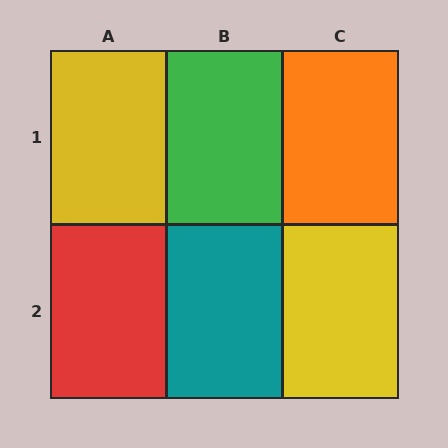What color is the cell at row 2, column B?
Teal.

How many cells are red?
1 cell is red.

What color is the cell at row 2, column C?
Yellow.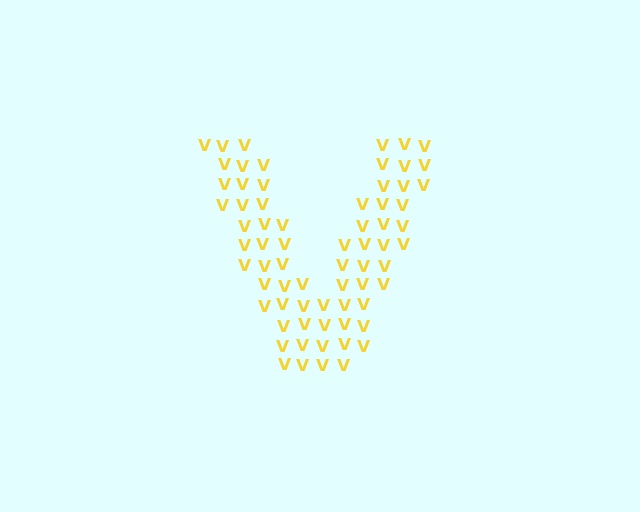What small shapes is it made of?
It is made of small letter V's.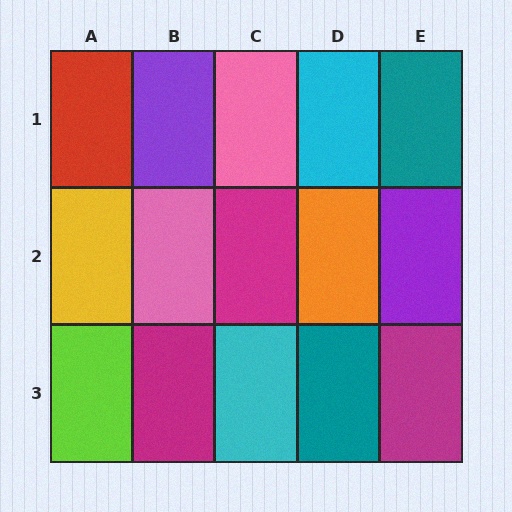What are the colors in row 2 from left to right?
Yellow, pink, magenta, orange, purple.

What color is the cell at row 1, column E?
Teal.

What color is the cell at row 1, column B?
Purple.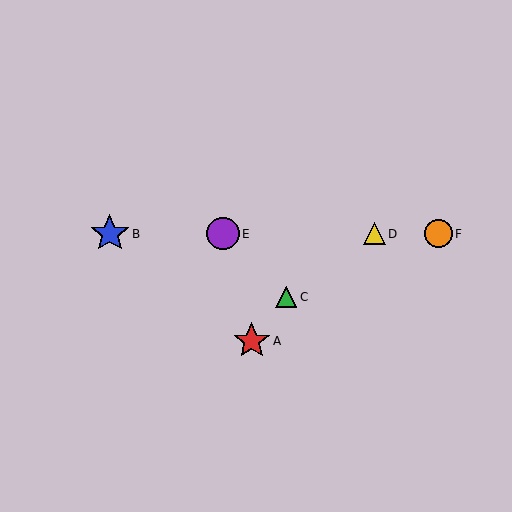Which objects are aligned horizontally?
Objects B, D, E, F are aligned horizontally.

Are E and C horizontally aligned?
No, E is at y≈234 and C is at y≈297.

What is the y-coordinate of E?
Object E is at y≈234.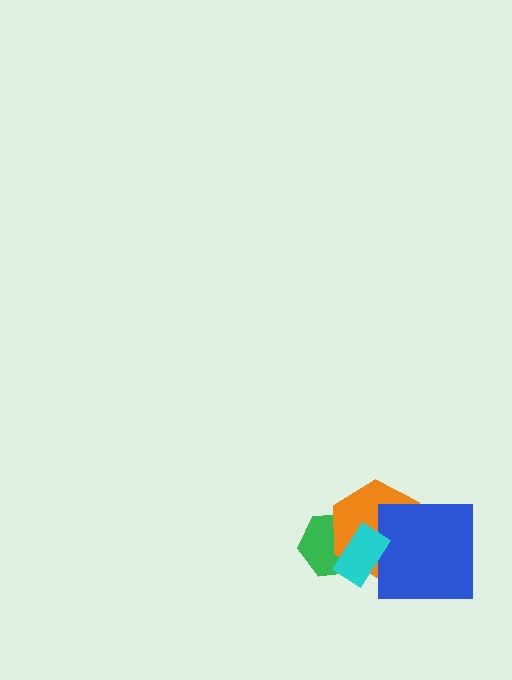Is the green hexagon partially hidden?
Yes, it is partially covered by another shape.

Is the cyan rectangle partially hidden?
No, no other shape covers it.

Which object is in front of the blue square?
The cyan rectangle is in front of the blue square.